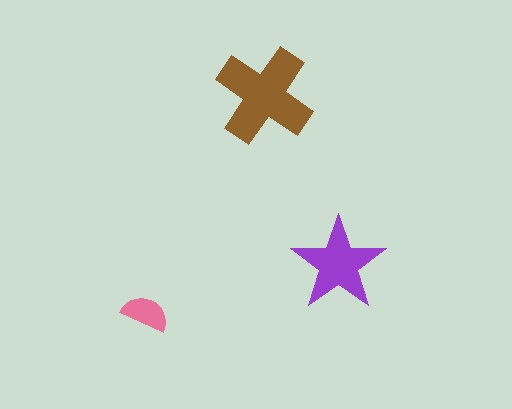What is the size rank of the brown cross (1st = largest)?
1st.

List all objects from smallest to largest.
The pink semicircle, the purple star, the brown cross.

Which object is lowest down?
The pink semicircle is bottommost.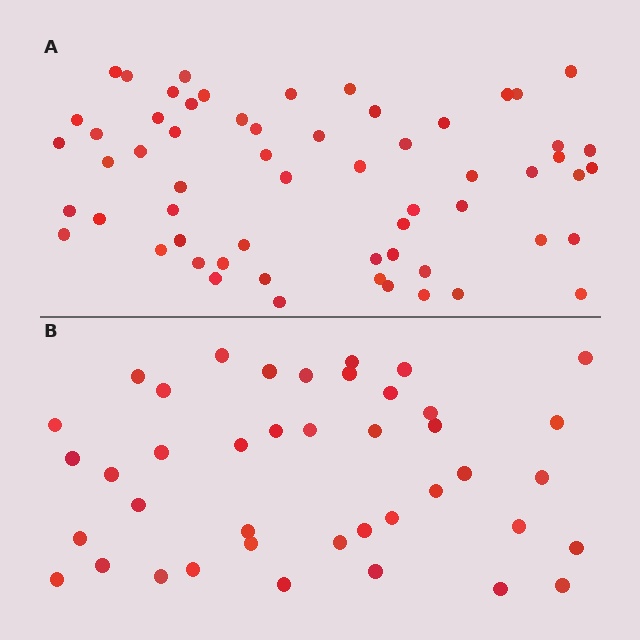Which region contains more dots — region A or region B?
Region A (the top region) has more dots.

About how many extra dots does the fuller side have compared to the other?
Region A has approximately 20 more dots than region B.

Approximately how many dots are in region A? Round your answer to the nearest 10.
About 60 dots.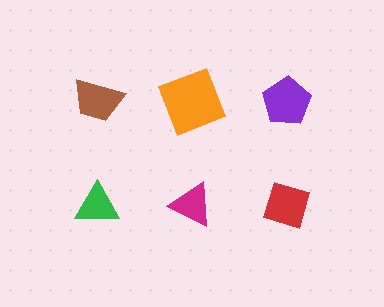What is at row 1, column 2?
An orange square.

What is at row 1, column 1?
A brown trapezoid.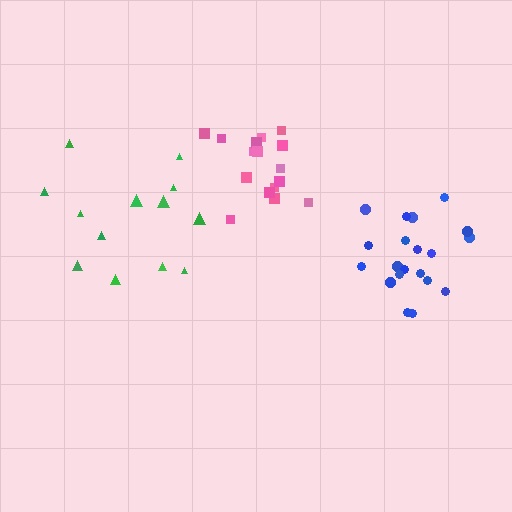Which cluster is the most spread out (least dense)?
Green.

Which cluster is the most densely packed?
Pink.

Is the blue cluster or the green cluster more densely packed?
Blue.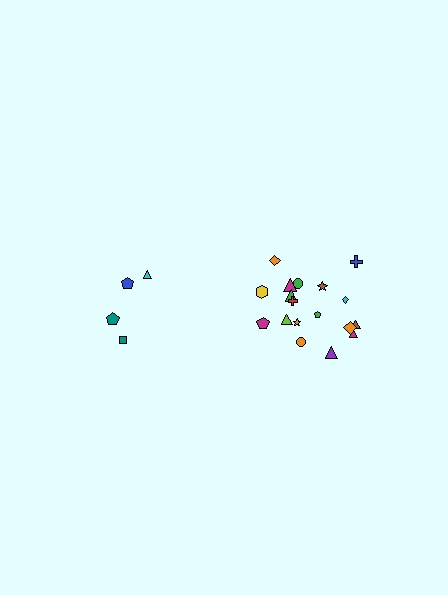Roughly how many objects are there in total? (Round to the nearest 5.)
Roughly 20 objects in total.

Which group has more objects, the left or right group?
The right group.